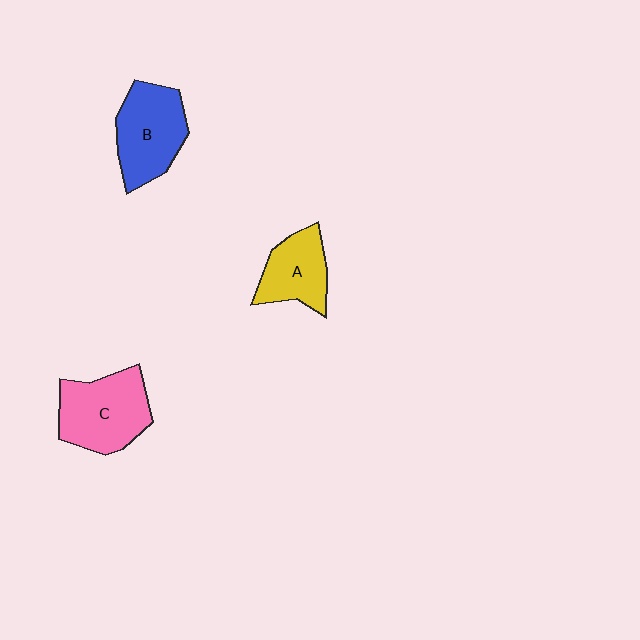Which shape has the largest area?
Shape C (pink).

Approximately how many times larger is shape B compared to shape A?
Approximately 1.3 times.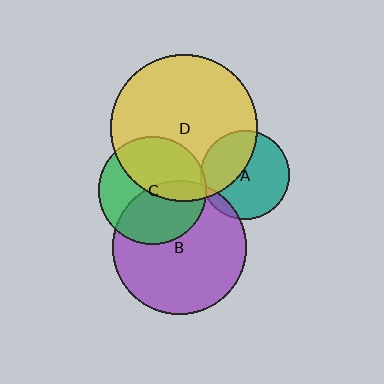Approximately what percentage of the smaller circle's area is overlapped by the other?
Approximately 45%.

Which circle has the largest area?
Circle D (yellow).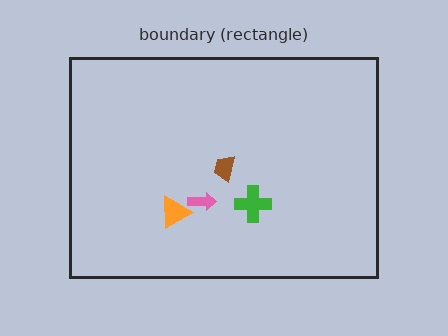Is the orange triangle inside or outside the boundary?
Inside.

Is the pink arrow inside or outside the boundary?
Inside.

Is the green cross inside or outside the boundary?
Inside.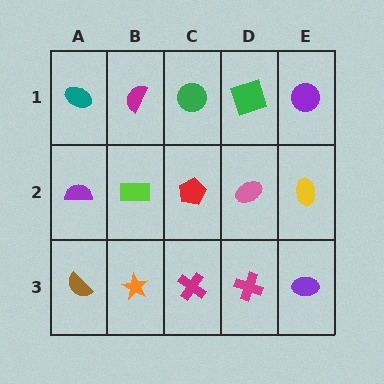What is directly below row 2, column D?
A magenta cross.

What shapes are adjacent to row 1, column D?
A pink ellipse (row 2, column D), a green circle (row 1, column C), a purple circle (row 1, column E).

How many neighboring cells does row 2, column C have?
4.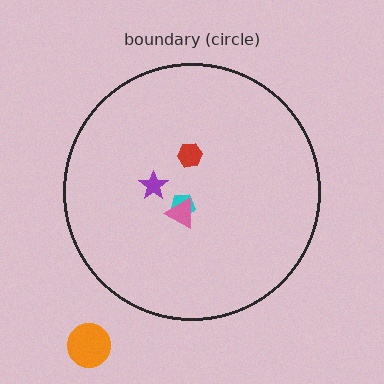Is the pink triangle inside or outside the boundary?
Inside.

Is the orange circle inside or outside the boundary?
Outside.